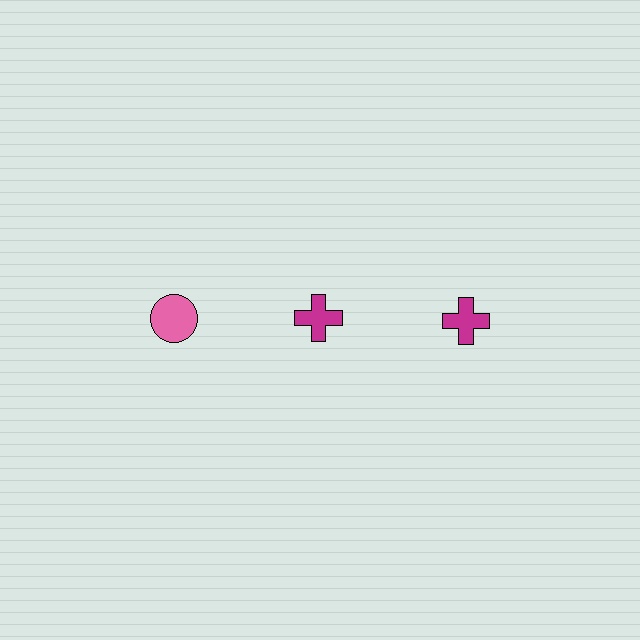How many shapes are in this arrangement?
There are 3 shapes arranged in a grid pattern.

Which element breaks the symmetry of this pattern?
The pink circle in the top row, leftmost column breaks the symmetry. All other shapes are magenta crosses.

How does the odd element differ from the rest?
It differs in both color (pink instead of magenta) and shape (circle instead of cross).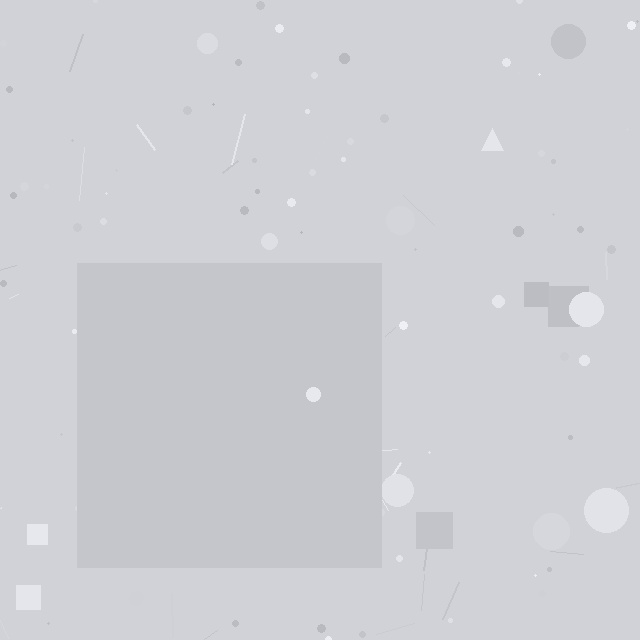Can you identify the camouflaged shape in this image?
The camouflaged shape is a square.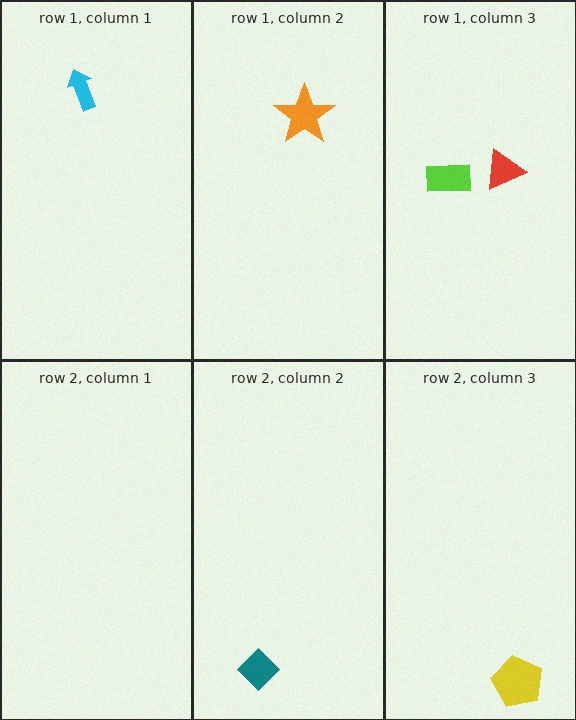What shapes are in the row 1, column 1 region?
The cyan arrow.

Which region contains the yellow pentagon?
The row 2, column 3 region.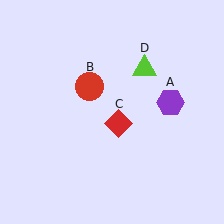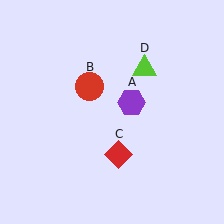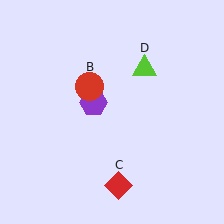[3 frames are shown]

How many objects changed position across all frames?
2 objects changed position: purple hexagon (object A), red diamond (object C).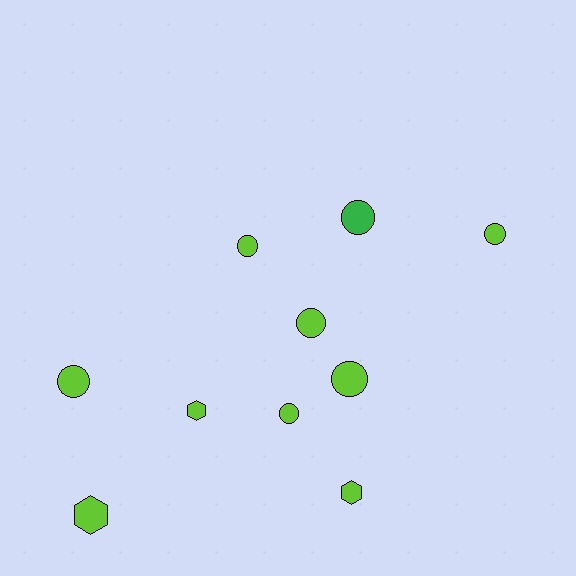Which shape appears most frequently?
Circle, with 7 objects.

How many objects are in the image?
There are 10 objects.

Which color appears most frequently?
Lime, with 9 objects.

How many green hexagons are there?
There are no green hexagons.